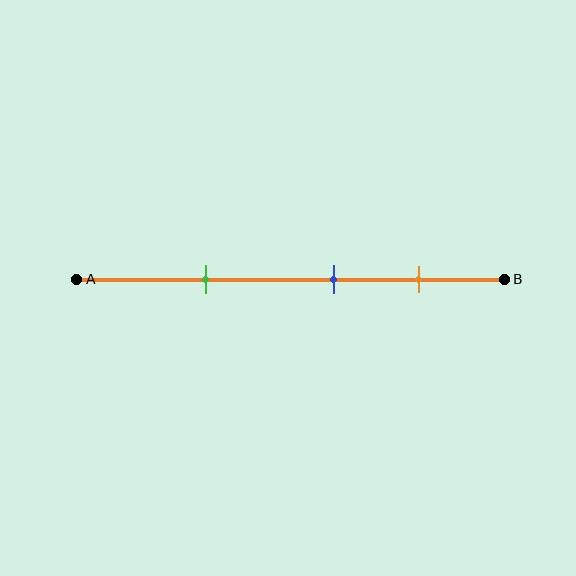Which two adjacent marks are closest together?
The blue and orange marks are the closest adjacent pair.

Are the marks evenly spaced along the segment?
Yes, the marks are approximately evenly spaced.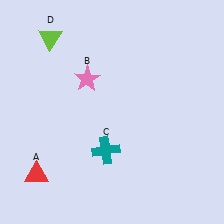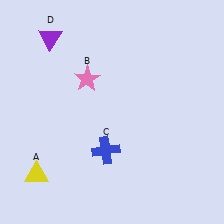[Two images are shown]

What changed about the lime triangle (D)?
In Image 1, D is lime. In Image 2, it changed to purple.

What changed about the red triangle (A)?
In Image 1, A is red. In Image 2, it changed to yellow.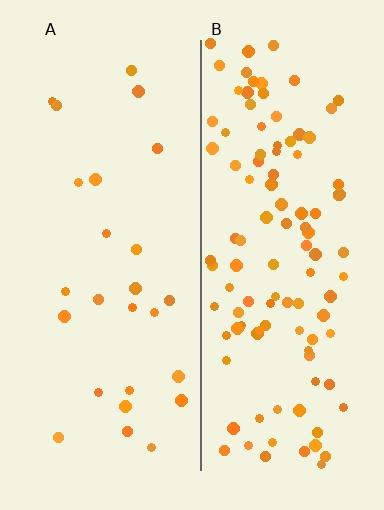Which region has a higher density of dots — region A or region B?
B (the right).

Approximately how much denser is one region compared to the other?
Approximately 4.2× — region B over region A.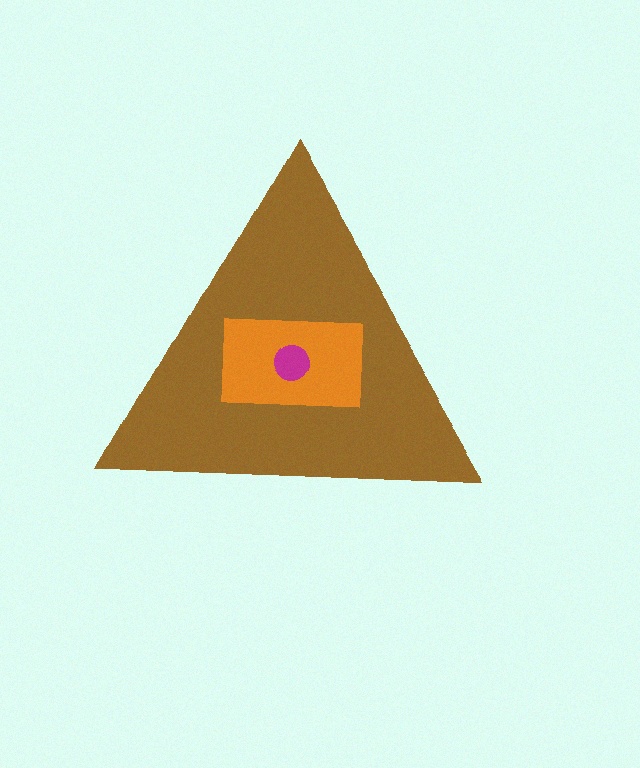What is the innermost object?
The magenta circle.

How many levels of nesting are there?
3.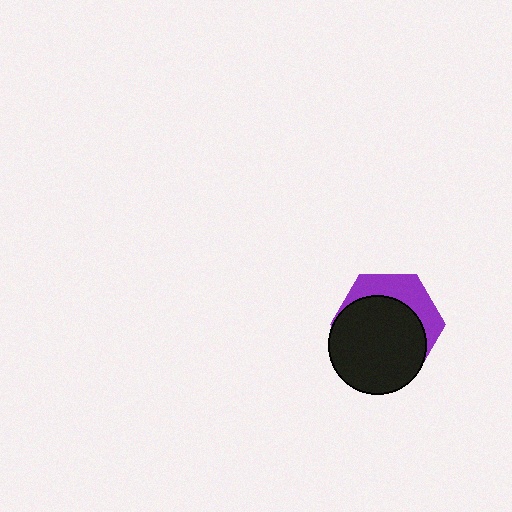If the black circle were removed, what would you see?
You would see the complete purple hexagon.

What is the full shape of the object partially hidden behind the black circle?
The partially hidden object is a purple hexagon.